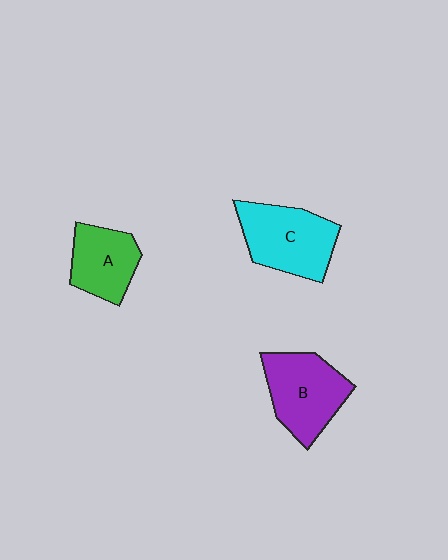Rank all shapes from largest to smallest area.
From largest to smallest: C (cyan), B (purple), A (green).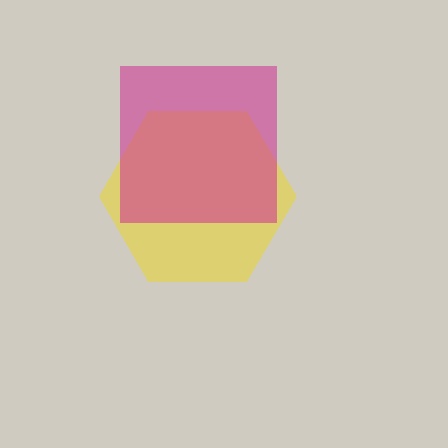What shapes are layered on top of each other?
The layered shapes are: a yellow hexagon, a magenta square.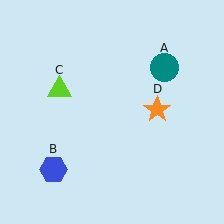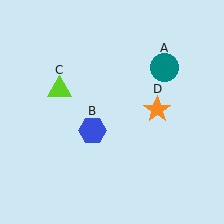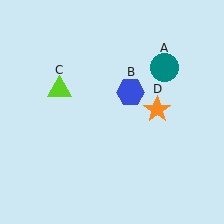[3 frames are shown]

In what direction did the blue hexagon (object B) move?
The blue hexagon (object B) moved up and to the right.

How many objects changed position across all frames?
1 object changed position: blue hexagon (object B).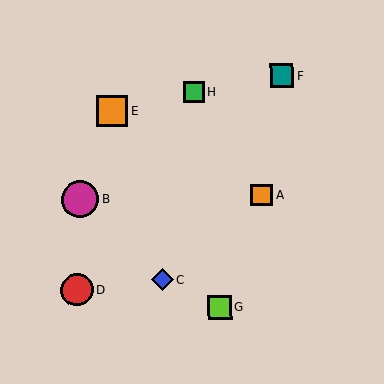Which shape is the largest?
The magenta circle (labeled B) is the largest.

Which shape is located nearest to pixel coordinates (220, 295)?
The lime square (labeled G) at (220, 307) is nearest to that location.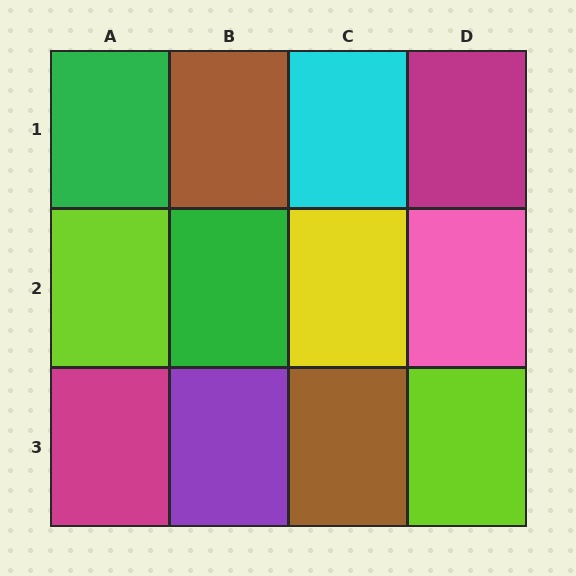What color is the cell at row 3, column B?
Purple.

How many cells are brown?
2 cells are brown.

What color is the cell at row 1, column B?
Brown.